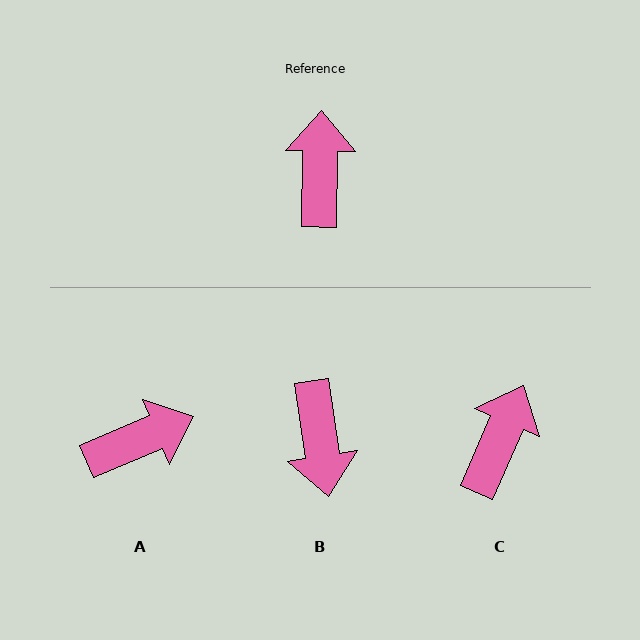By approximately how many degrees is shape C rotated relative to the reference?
Approximately 22 degrees clockwise.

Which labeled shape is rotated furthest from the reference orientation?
B, about 170 degrees away.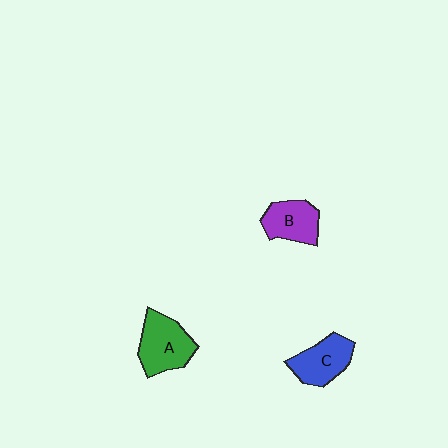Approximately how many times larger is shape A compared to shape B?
Approximately 1.3 times.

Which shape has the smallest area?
Shape B (purple).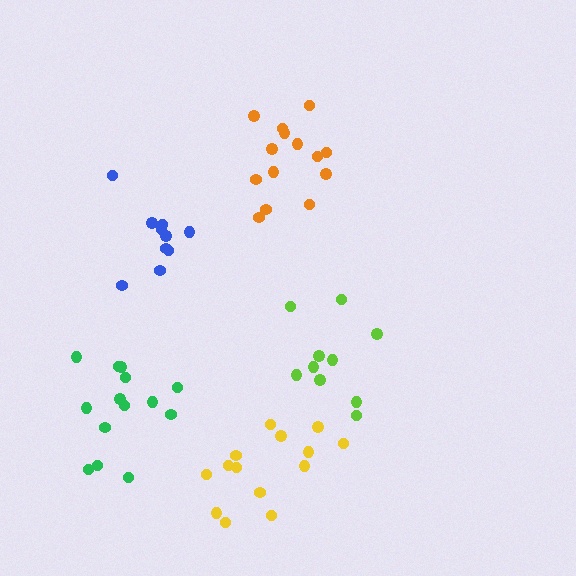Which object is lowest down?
The yellow cluster is bottommost.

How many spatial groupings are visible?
There are 5 spatial groupings.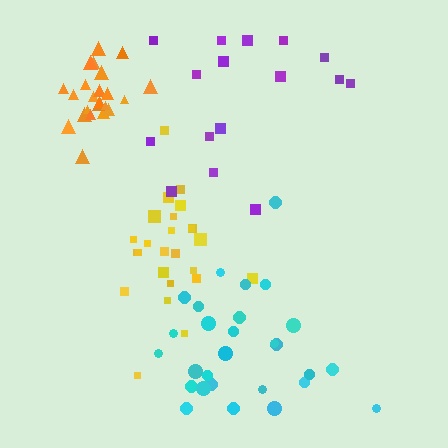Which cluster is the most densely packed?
Orange.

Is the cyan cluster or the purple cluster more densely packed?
Cyan.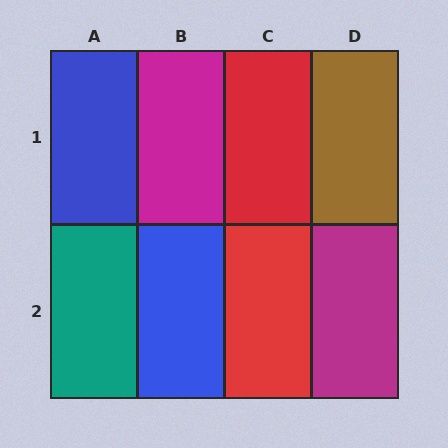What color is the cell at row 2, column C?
Red.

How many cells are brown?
1 cell is brown.